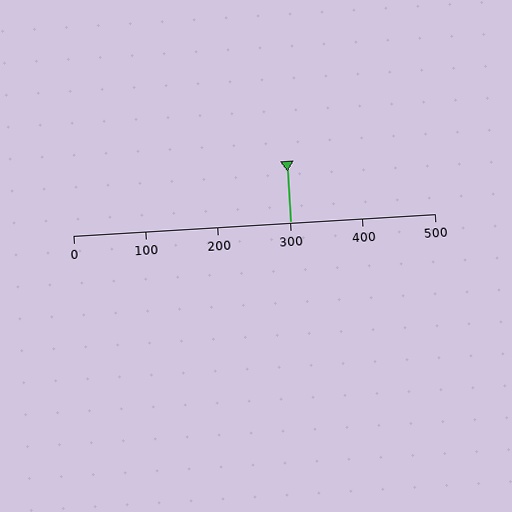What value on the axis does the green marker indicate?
The marker indicates approximately 300.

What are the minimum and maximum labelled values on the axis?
The axis runs from 0 to 500.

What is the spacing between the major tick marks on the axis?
The major ticks are spaced 100 apart.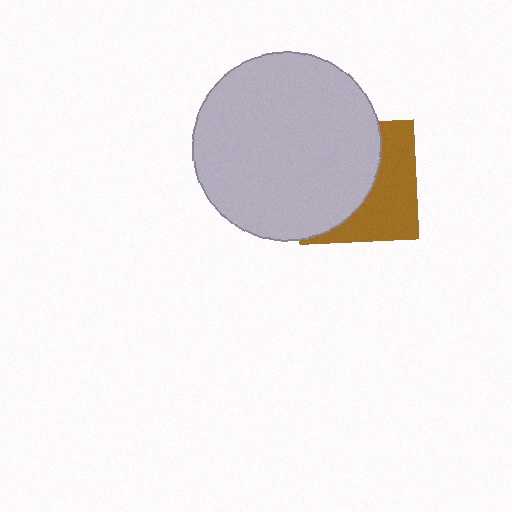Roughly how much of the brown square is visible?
A small part of it is visible (roughly 43%).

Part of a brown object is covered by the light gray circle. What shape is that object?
It is a square.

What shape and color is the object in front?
The object in front is a light gray circle.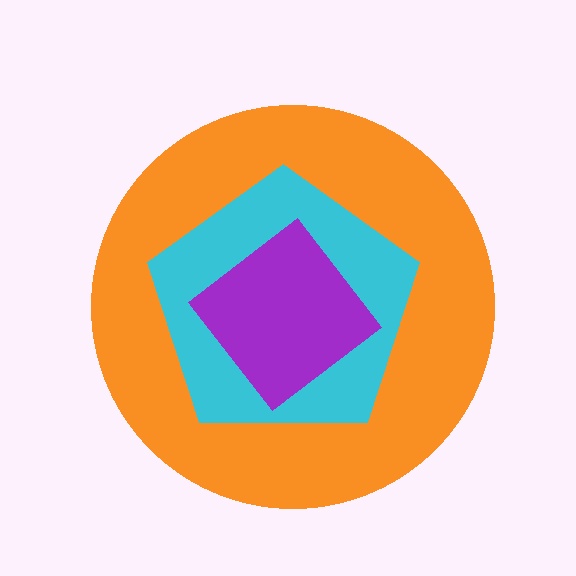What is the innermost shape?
The purple diamond.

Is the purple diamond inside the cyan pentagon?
Yes.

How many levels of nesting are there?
3.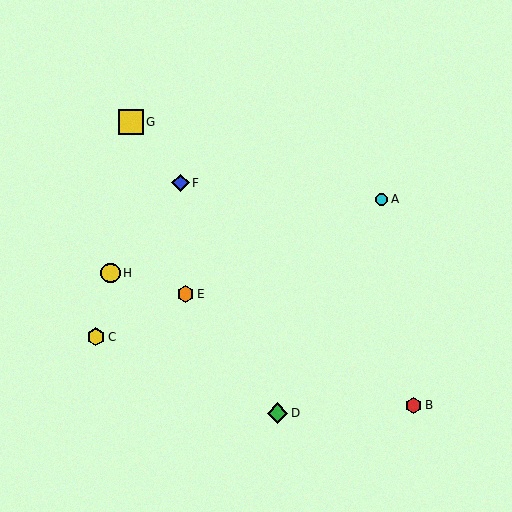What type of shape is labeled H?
Shape H is a yellow circle.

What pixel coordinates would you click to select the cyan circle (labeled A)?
Click at (382, 199) to select the cyan circle A.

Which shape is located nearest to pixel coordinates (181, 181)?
The blue diamond (labeled F) at (180, 183) is nearest to that location.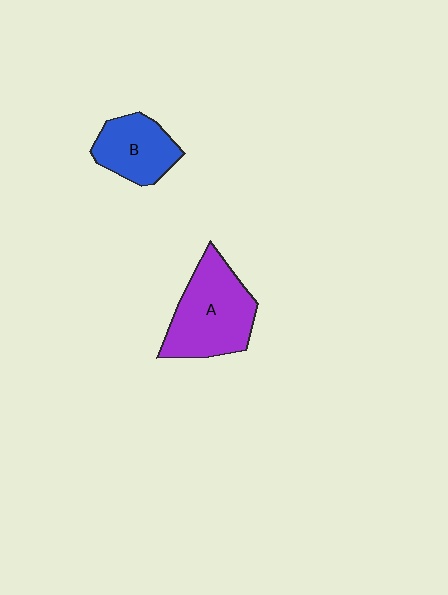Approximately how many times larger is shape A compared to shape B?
Approximately 1.5 times.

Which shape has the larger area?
Shape A (purple).